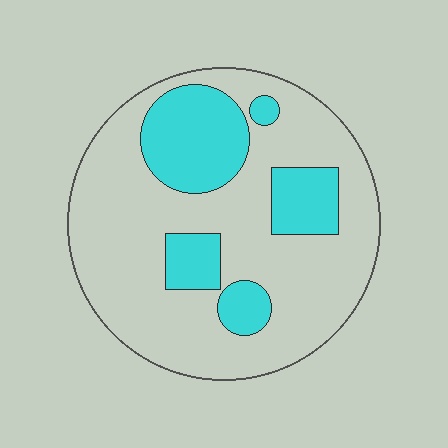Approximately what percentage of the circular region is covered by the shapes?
Approximately 25%.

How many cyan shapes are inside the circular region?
5.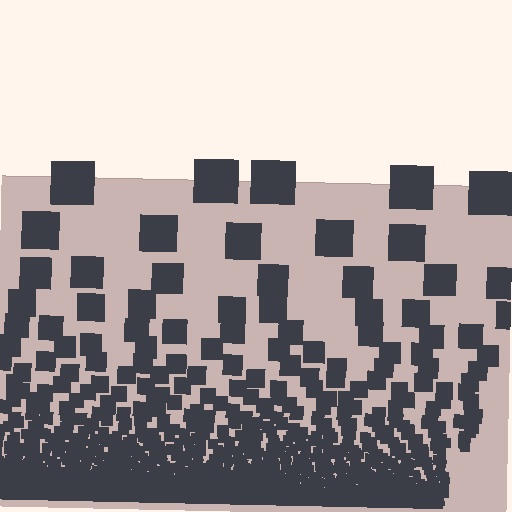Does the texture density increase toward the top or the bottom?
Density increases toward the bottom.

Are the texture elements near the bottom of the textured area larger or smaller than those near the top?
Smaller. The gradient is inverted — elements near the bottom are smaller and denser.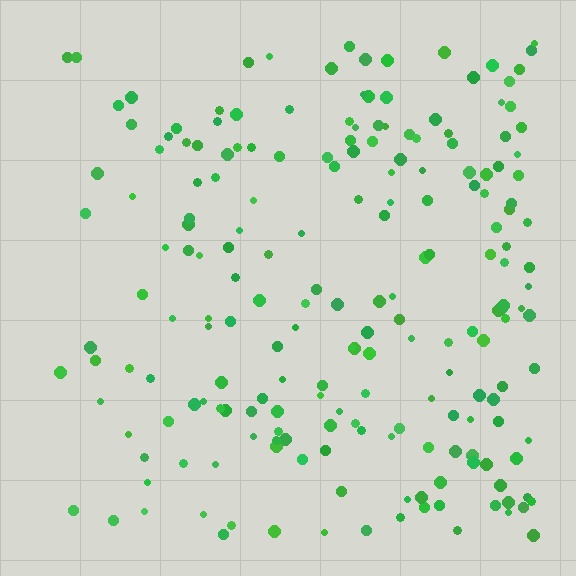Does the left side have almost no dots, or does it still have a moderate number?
Still a moderate number, just noticeably fewer than the right.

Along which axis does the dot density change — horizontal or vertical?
Horizontal.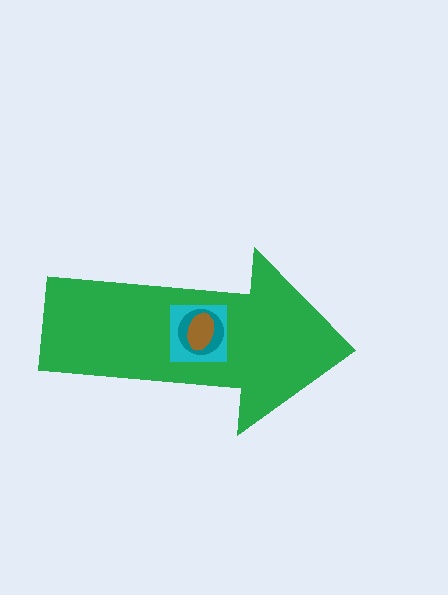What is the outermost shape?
The green arrow.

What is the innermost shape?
The brown ellipse.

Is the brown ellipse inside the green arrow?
Yes.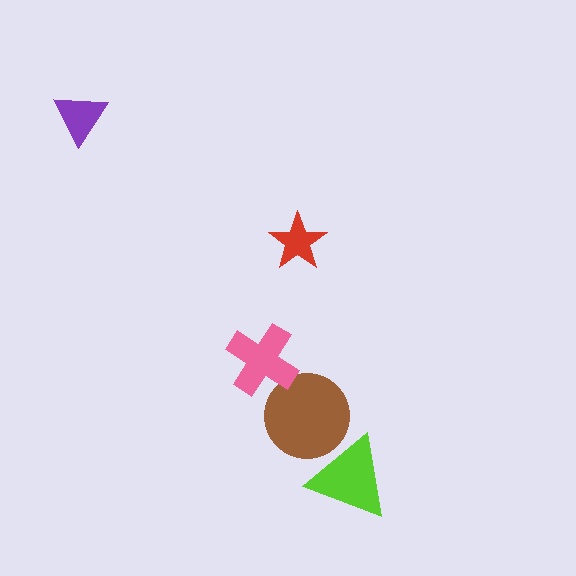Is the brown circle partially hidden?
Yes, it is partially covered by another shape.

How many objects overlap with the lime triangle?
1 object overlaps with the lime triangle.